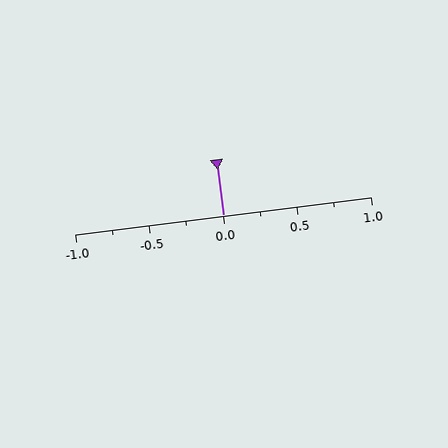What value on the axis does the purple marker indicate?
The marker indicates approximately 0.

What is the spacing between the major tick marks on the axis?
The major ticks are spaced 0.5 apart.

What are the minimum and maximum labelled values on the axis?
The axis runs from -1.0 to 1.0.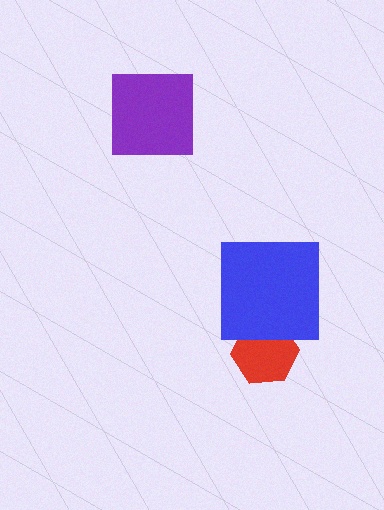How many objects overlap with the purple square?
0 objects overlap with the purple square.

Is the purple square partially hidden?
No, no other shape covers it.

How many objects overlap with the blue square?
1 object overlaps with the blue square.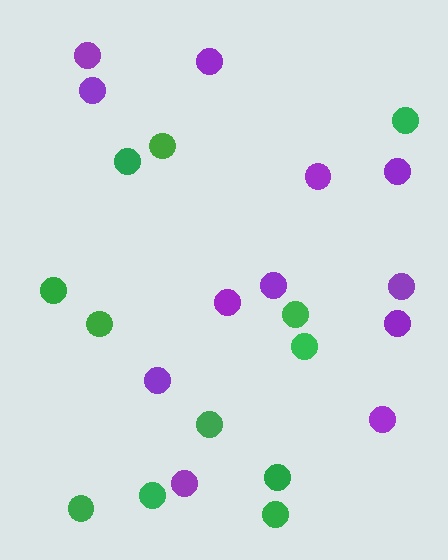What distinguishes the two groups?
There are 2 groups: one group of green circles (12) and one group of purple circles (12).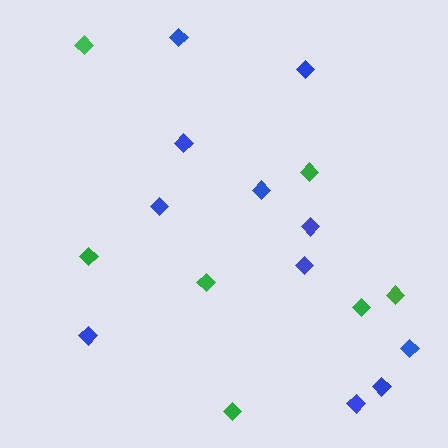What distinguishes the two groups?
There are 2 groups: one group of green diamonds (7) and one group of blue diamonds (11).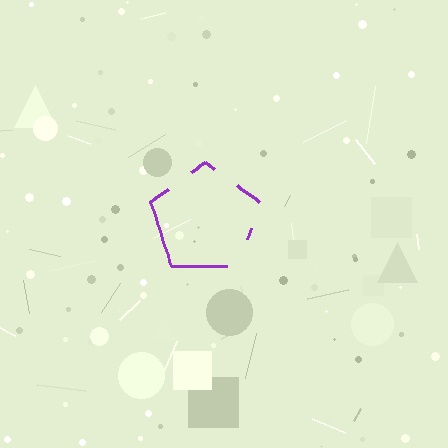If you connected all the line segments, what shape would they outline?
They would outline a pentagon.